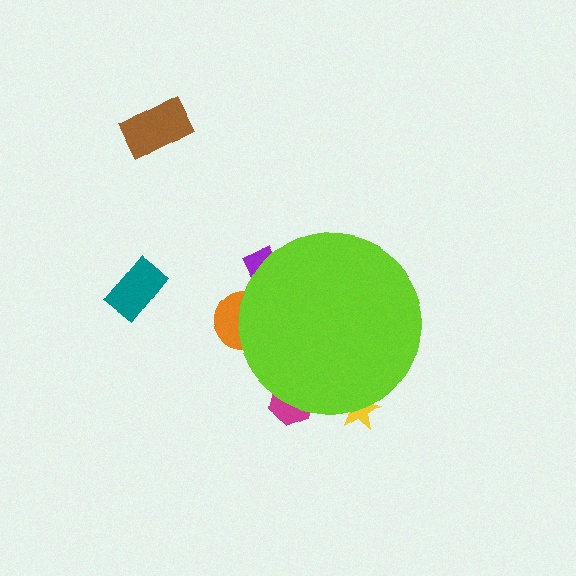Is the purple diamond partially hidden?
Yes, the purple diamond is partially hidden behind the lime circle.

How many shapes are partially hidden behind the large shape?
4 shapes are partially hidden.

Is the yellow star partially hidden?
Yes, the yellow star is partially hidden behind the lime circle.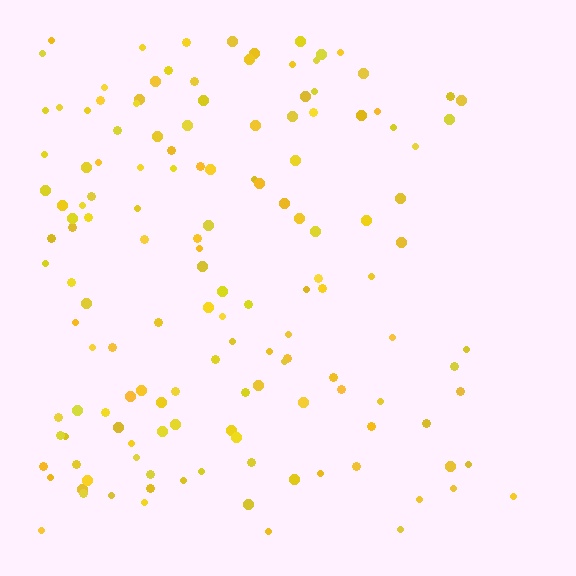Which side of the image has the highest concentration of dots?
The left.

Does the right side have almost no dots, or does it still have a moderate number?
Still a moderate number, just noticeably fewer than the left.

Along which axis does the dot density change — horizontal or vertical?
Horizontal.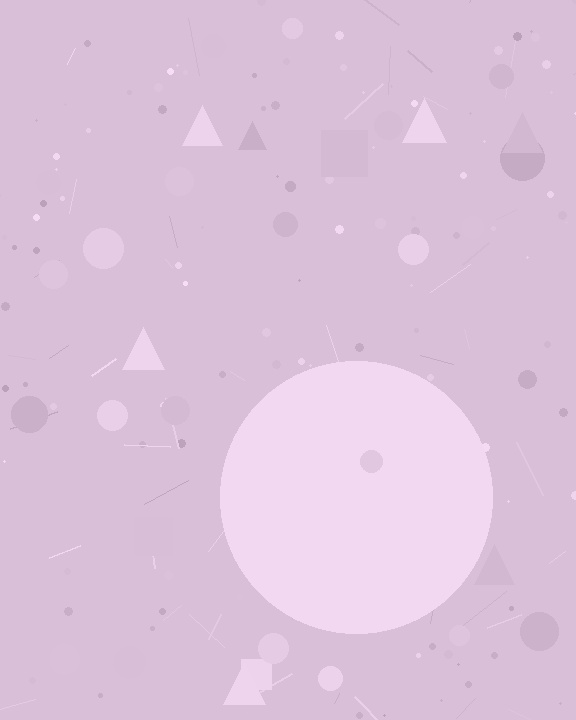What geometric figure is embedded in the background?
A circle is embedded in the background.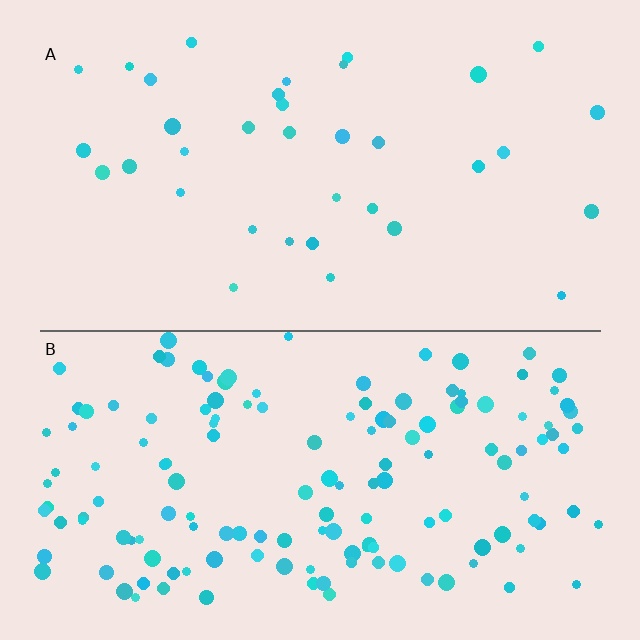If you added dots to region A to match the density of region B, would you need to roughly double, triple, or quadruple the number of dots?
Approximately quadruple.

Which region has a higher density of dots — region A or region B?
B (the bottom).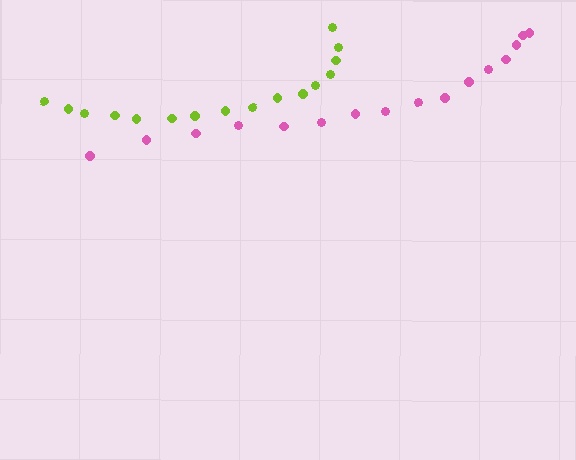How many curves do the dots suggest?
There are 2 distinct paths.